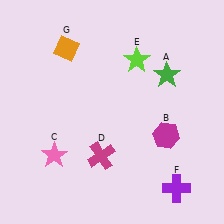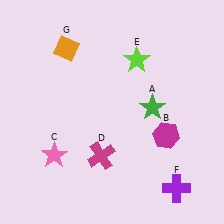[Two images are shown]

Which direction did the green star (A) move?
The green star (A) moved down.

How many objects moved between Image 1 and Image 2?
1 object moved between the two images.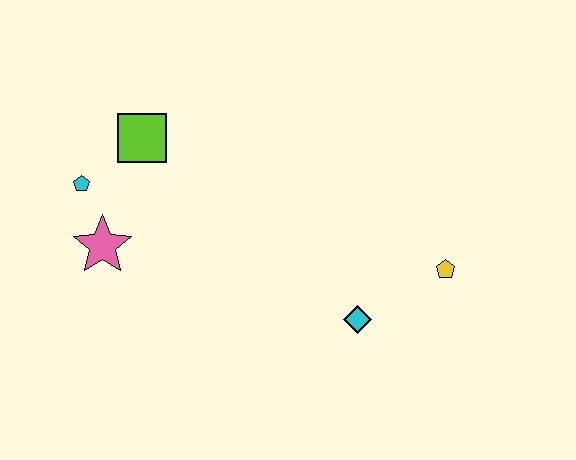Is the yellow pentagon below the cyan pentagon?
Yes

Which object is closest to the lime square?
The cyan pentagon is closest to the lime square.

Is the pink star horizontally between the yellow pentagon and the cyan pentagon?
Yes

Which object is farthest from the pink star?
The yellow pentagon is farthest from the pink star.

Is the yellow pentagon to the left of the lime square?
No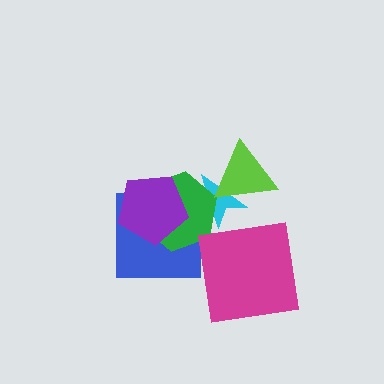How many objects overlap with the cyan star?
2 objects overlap with the cyan star.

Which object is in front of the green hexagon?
The purple pentagon is in front of the green hexagon.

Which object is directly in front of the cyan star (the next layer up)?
The green hexagon is directly in front of the cyan star.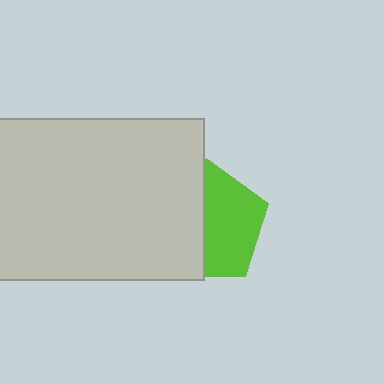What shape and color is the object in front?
The object in front is a light gray rectangle.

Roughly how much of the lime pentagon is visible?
About half of it is visible (roughly 51%).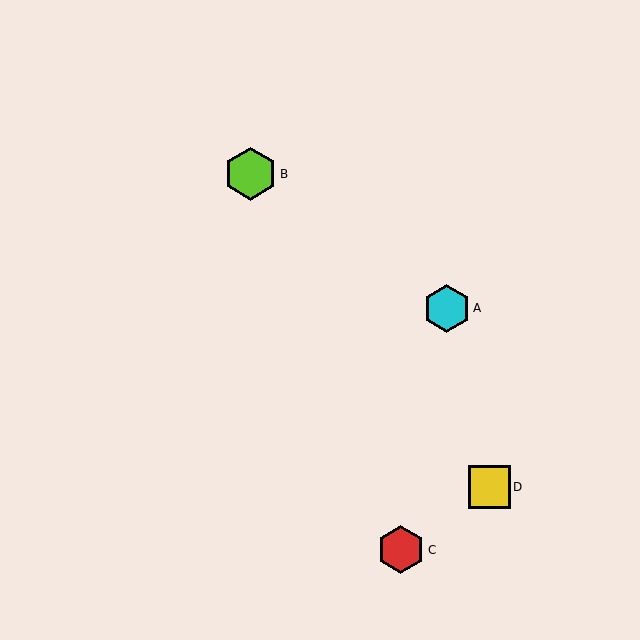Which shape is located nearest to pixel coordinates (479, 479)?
The yellow square (labeled D) at (489, 487) is nearest to that location.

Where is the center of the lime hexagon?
The center of the lime hexagon is at (251, 174).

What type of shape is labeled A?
Shape A is a cyan hexagon.